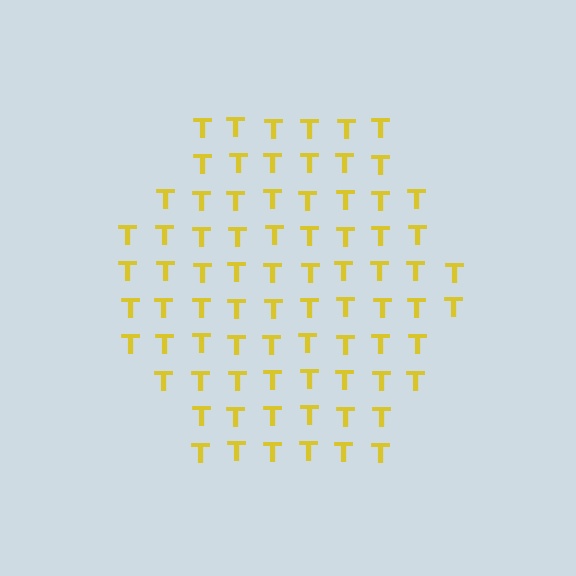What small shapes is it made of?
It is made of small letter T's.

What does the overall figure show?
The overall figure shows a hexagon.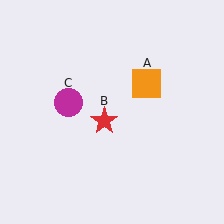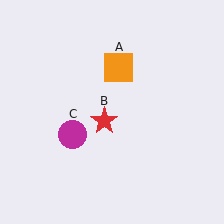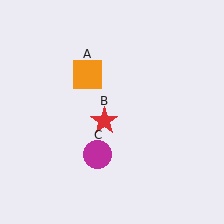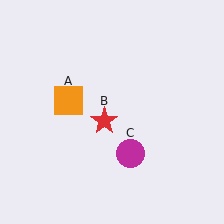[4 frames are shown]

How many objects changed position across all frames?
2 objects changed position: orange square (object A), magenta circle (object C).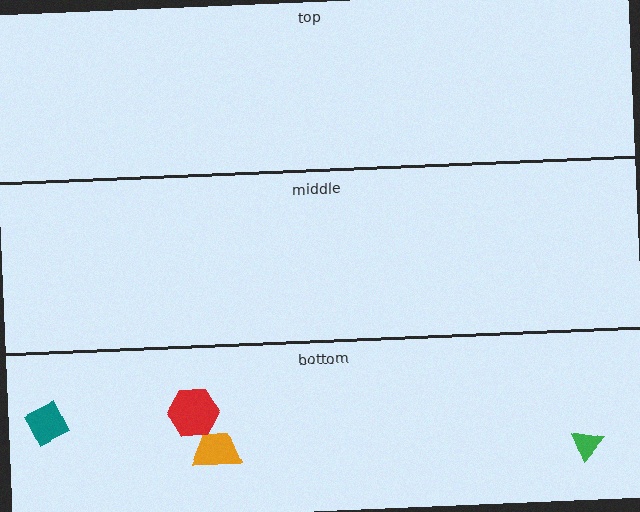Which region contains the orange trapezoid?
The bottom region.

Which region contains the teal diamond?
The bottom region.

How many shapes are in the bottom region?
4.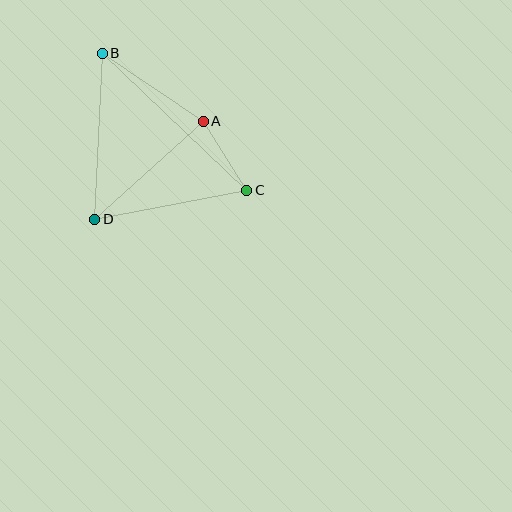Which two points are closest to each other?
Points A and C are closest to each other.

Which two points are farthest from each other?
Points B and C are farthest from each other.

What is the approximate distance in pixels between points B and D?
The distance between B and D is approximately 166 pixels.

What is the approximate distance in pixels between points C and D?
The distance between C and D is approximately 155 pixels.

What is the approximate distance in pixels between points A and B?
The distance between A and B is approximately 122 pixels.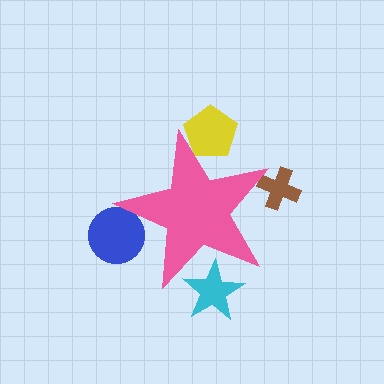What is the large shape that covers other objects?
A pink star.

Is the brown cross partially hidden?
Yes, the brown cross is partially hidden behind the pink star.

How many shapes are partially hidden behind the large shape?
4 shapes are partially hidden.